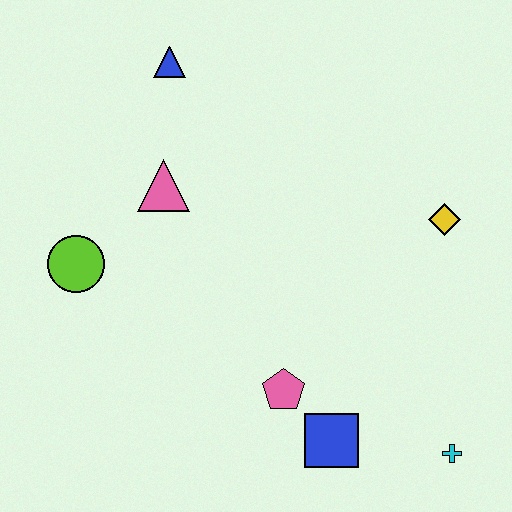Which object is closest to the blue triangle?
The pink triangle is closest to the blue triangle.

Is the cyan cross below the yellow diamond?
Yes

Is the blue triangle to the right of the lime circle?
Yes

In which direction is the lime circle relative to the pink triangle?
The lime circle is to the left of the pink triangle.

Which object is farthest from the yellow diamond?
The lime circle is farthest from the yellow diamond.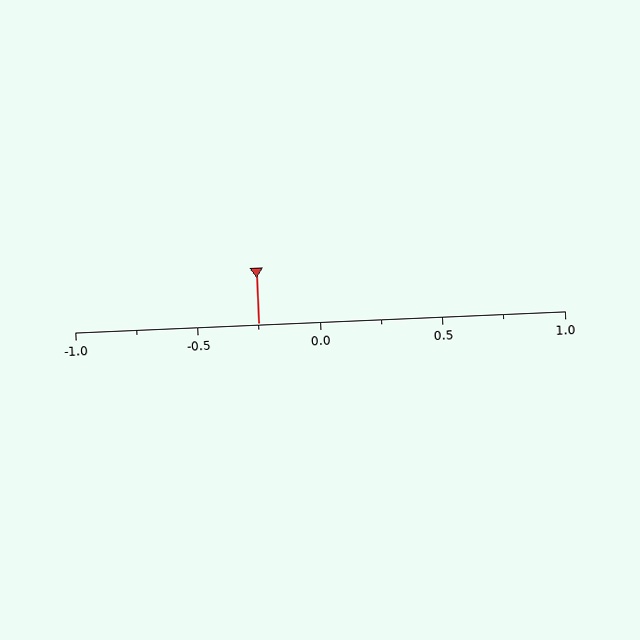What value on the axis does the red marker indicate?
The marker indicates approximately -0.25.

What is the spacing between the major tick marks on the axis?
The major ticks are spaced 0.5 apart.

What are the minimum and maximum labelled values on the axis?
The axis runs from -1.0 to 1.0.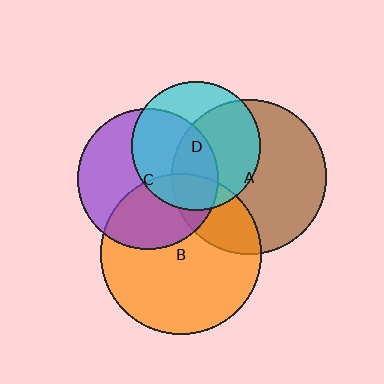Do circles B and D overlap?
Yes.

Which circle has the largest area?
Circle B (orange).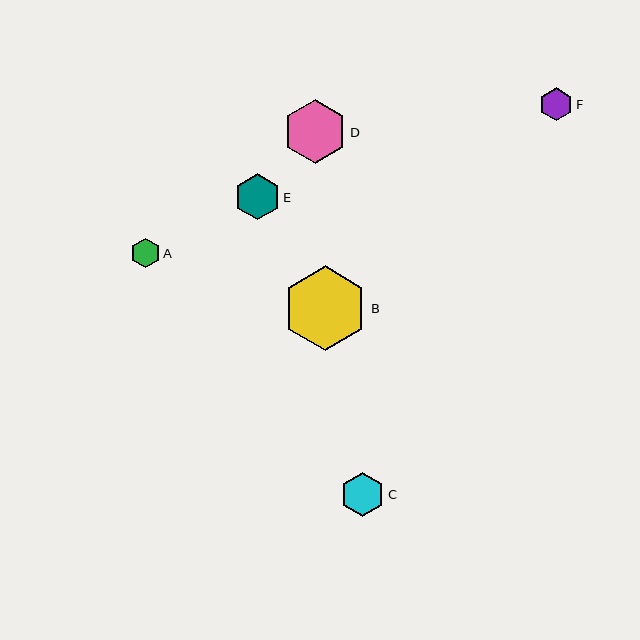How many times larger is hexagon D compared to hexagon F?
Hexagon D is approximately 1.9 times the size of hexagon F.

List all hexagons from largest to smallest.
From largest to smallest: B, D, E, C, F, A.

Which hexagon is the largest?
Hexagon B is the largest with a size of approximately 85 pixels.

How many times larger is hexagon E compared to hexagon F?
Hexagon E is approximately 1.4 times the size of hexagon F.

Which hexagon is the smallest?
Hexagon A is the smallest with a size of approximately 29 pixels.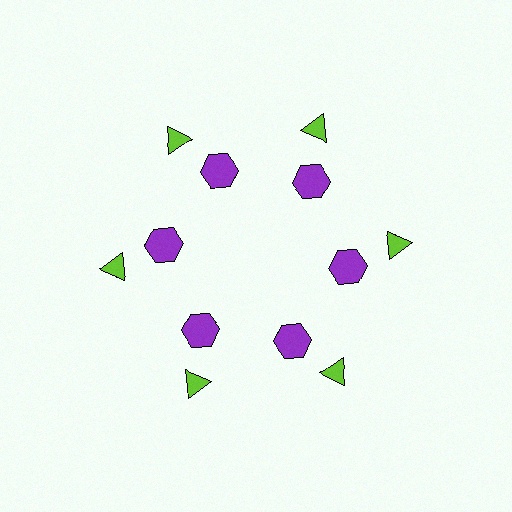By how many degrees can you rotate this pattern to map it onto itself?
The pattern maps onto itself every 60 degrees of rotation.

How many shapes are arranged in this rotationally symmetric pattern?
There are 12 shapes, arranged in 6 groups of 2.